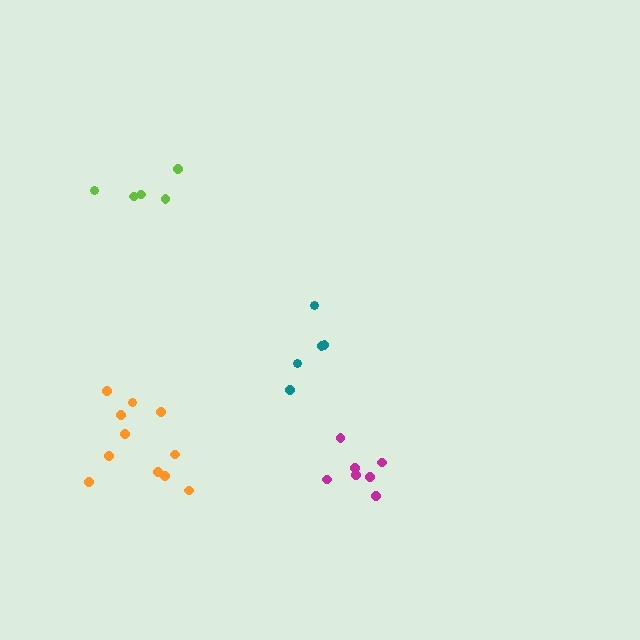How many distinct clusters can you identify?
There are 4 distinct clusters.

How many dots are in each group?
Group 1: 5 dots, Group 2: 11 dots, Group 3: 7 dots, Group 4: 5 dots (28 total).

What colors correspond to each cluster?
The clusters are colored: lime, orange, magenta, teal.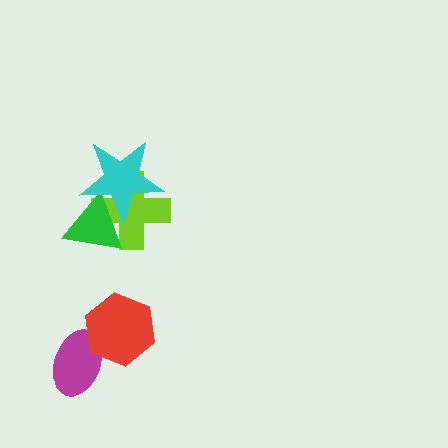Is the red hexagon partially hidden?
No, no other shape covers it.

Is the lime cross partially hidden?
Yes, it is partially covered by another shape.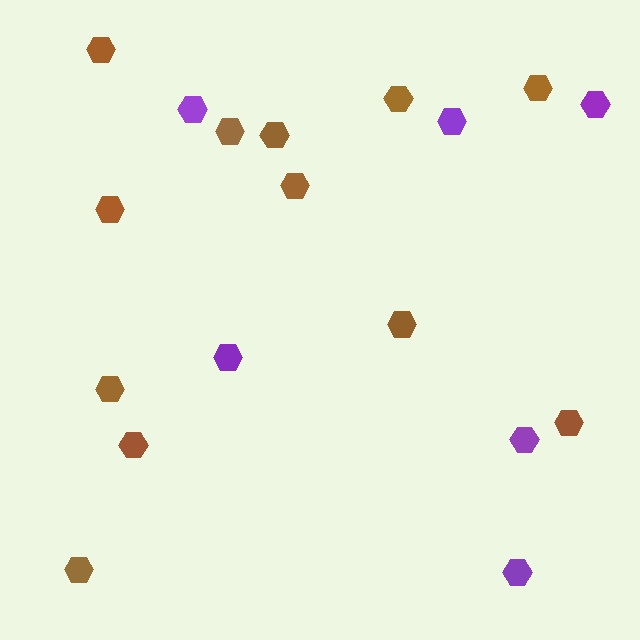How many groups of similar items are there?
There are 2 groups: one group of brown hexagons (12) and one group of purple hexagons (6).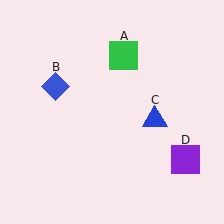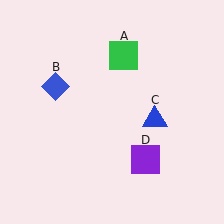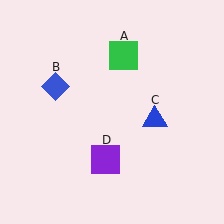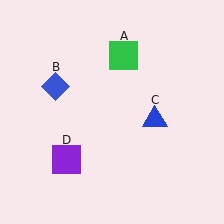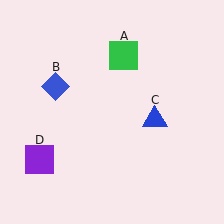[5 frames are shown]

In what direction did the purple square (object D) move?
The purple square (object D) moved left.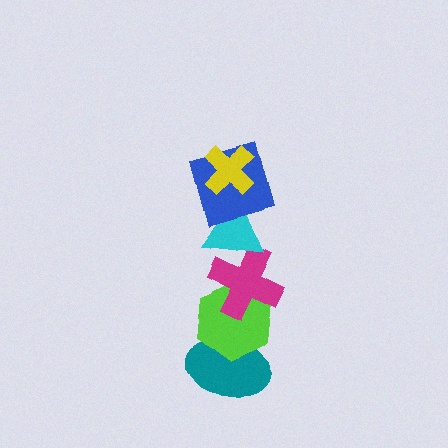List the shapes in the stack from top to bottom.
From top to bottom: the yellow cross, the blue square, the cyan triangle, the magenta cross, the lime hexagon, the teal ellipse.